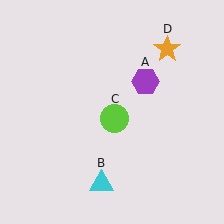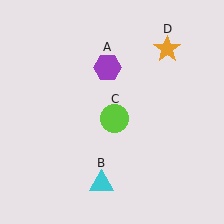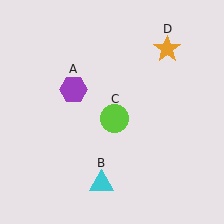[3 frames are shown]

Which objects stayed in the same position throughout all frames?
Cyan triangle (object B) and lime circle (object C) and orange star (object D) remained stationary.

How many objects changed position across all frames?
1 object changed position: purple hexagon (object A).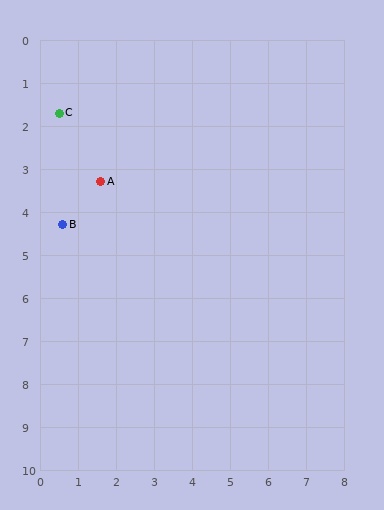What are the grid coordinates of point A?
Point A is at approximately (1.6, 3.3).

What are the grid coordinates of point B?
Point B is at approximately (0.6, 4.3).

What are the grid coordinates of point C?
Point C is at approximately (0.5, 1.7).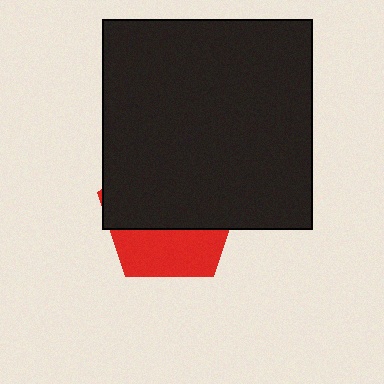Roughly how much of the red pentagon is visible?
A small part of it is visible (roughly 37%).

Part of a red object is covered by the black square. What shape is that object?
It is a pentagon.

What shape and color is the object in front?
The object in front is a black square.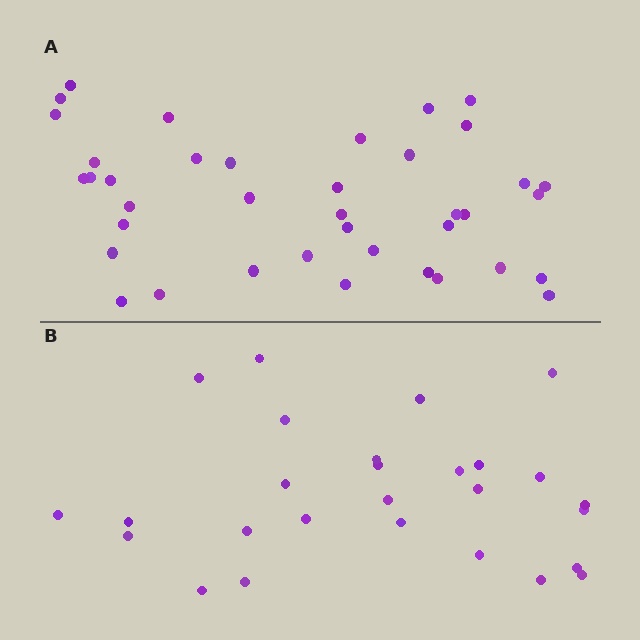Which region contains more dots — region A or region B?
Region A (the top region) has more dots.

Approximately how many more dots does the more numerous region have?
Region A has roughly 12 or so more dots than region B.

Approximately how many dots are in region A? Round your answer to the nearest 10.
About 40 dots. (The exact count is 39, which rounds to 40.)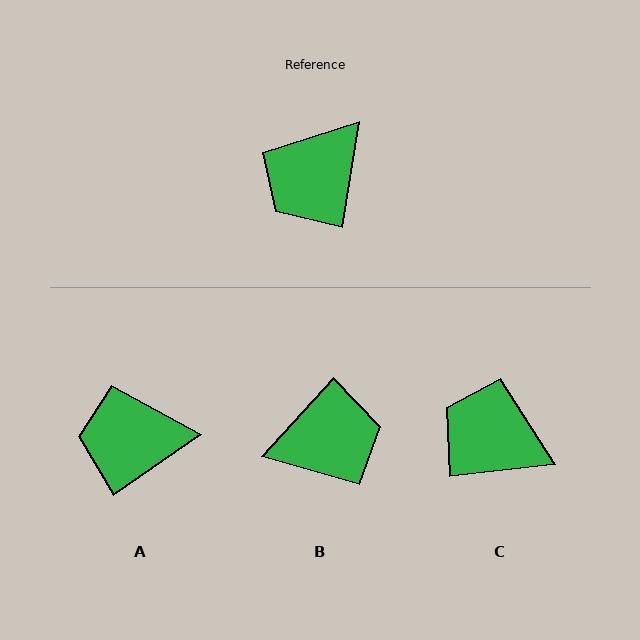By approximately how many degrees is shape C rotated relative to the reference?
Approximately 75 degrees clockwise.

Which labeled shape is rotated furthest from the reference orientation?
B, about 147 degrees away.